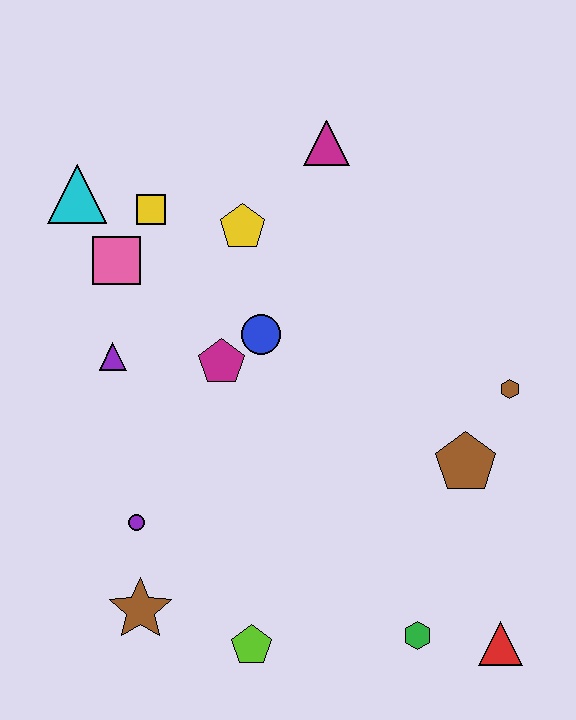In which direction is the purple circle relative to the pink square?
The purple circle is below the pink square.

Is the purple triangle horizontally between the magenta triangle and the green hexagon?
No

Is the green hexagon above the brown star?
No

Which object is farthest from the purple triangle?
The red triangle is farthest from the purple triangle.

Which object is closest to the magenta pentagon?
The blue circle is closest to the magenta pentagon.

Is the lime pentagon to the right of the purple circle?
Yes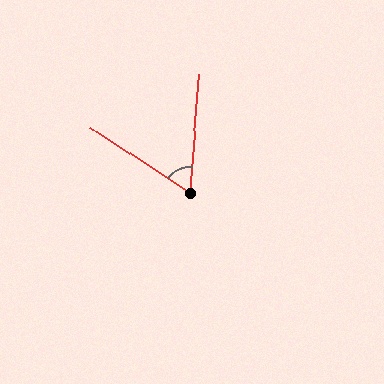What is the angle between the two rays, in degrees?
Approximately 61 degrees.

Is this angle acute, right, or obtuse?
It is acute.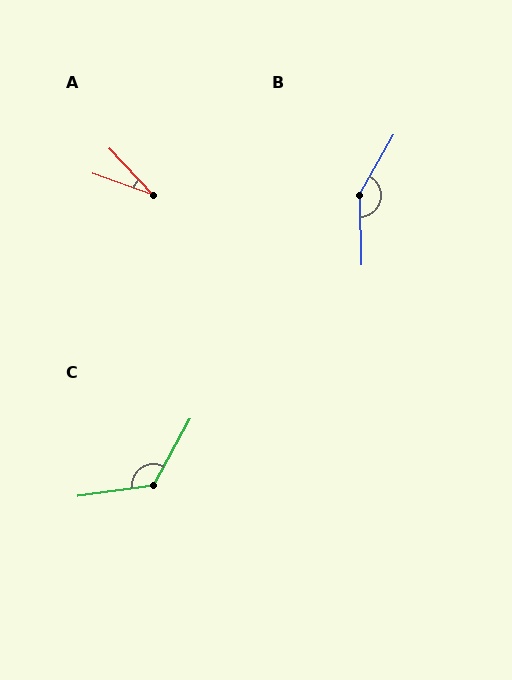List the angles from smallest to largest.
A (27°), C (127°), B (150°).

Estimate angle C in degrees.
Approximately 127 degrees.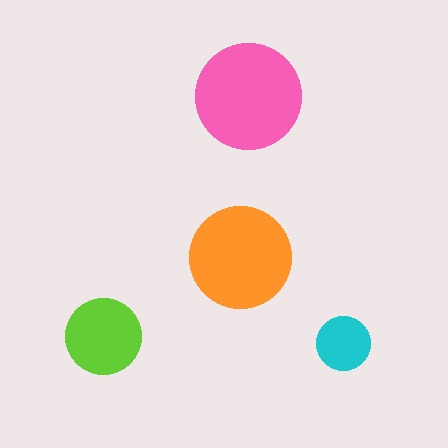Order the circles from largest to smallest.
the pink one, the orange one, the lime one, the cyan one.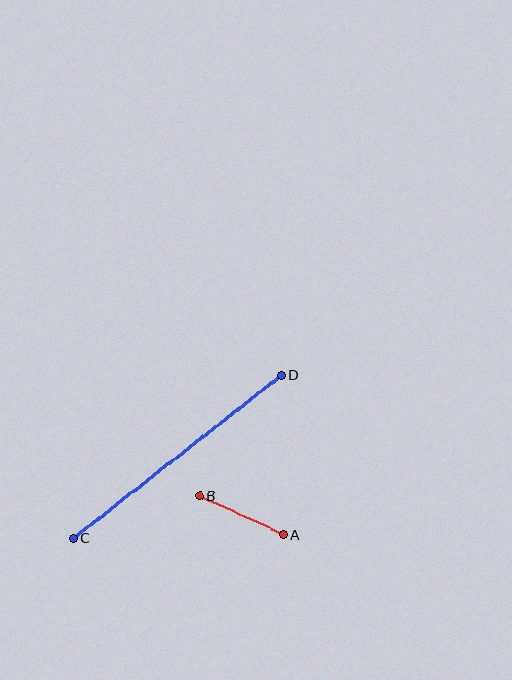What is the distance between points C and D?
The distance is approximately 264 pixels.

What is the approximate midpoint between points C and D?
The midpoint is at approximately (177, 457) pixels.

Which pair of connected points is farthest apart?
Points C and D are farthest apart.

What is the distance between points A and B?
The distance is approximately 93 pixels.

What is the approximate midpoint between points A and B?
The midpoint is at approximately (242, 515) pixels.